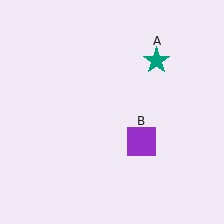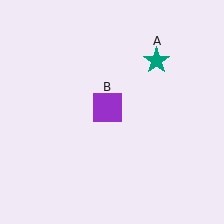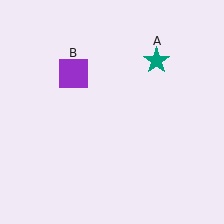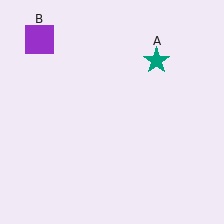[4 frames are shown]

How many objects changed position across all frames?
1 object changed position: purple square (object B).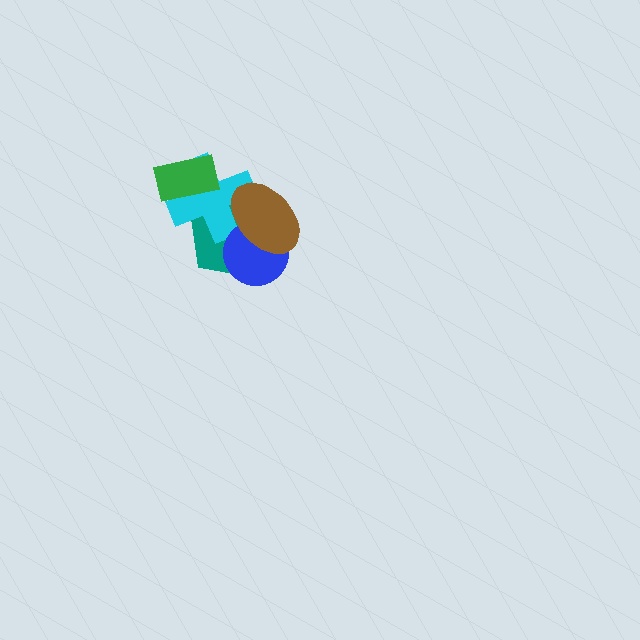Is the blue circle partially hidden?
Yes, it is partially covered by another shape.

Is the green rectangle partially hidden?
No, no other shape covers it.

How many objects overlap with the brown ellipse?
3 objects overlap with the brown ellipse.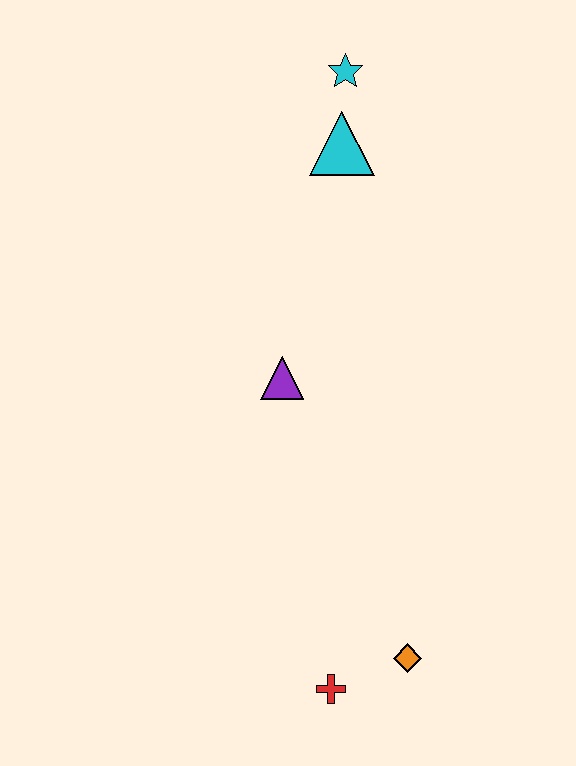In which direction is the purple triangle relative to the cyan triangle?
The purple triangle is below the cyan triangle.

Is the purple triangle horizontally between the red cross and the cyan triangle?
No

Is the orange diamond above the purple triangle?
No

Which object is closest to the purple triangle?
The cyan triangle is closest to the purple triangle.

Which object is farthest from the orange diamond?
The cyan star is farthest from the orange diamond.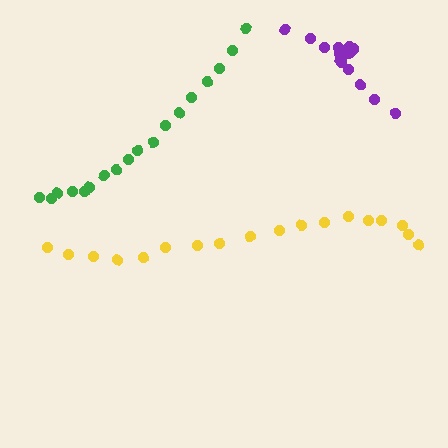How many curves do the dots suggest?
There are 3 distinct paths.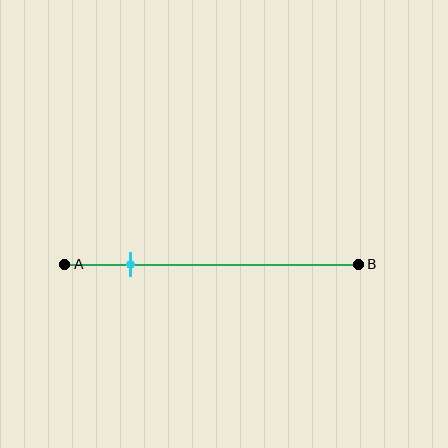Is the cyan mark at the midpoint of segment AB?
No, the mark is at about 20% from A, not at the 50% midpoint.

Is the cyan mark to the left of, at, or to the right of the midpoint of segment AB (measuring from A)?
The cyan mark is to the left of the midpoint of segment AB.